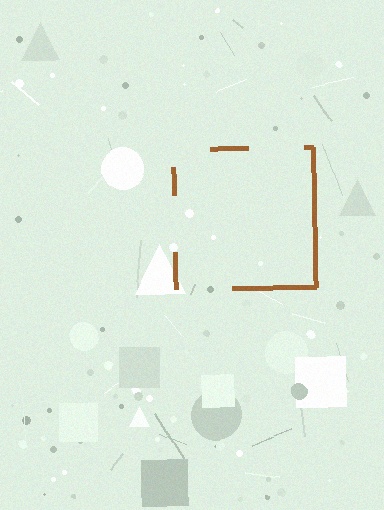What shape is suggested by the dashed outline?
The dashed outline suggests a square.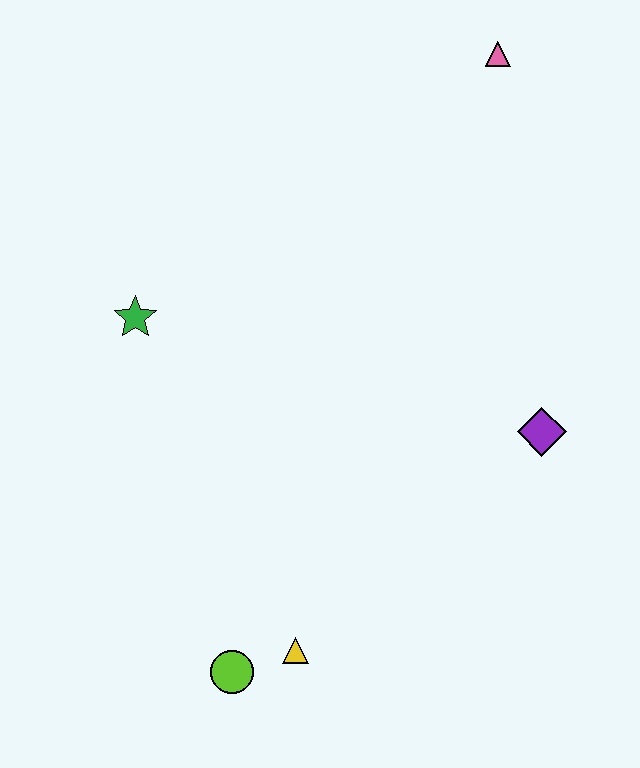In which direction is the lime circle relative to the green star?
The lime circle is below the green star.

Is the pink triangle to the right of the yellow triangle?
Yes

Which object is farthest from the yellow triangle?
The pink triangle is farthest from the yellow triangle.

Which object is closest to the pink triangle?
The purple diamond is closest to the pink triangle.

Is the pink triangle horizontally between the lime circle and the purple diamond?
Yes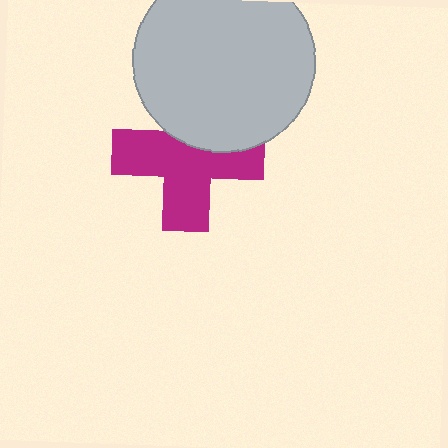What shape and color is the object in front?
The object in front is a light gray circle.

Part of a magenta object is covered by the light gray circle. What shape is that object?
It is a cross.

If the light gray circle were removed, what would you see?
You would see the complete magenta cross.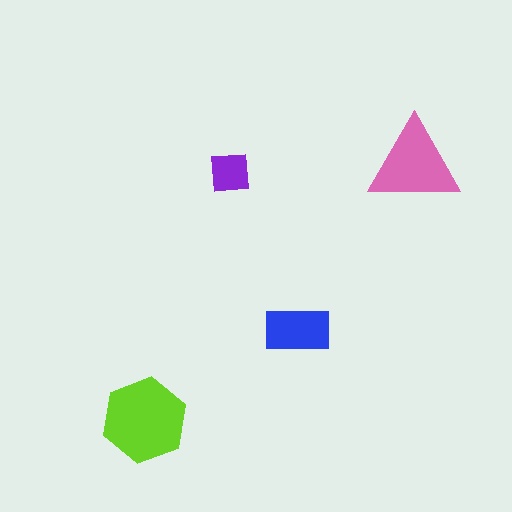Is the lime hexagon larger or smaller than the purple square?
Larger.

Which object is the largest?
The lime hexagon.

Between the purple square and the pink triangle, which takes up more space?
The pink triangle.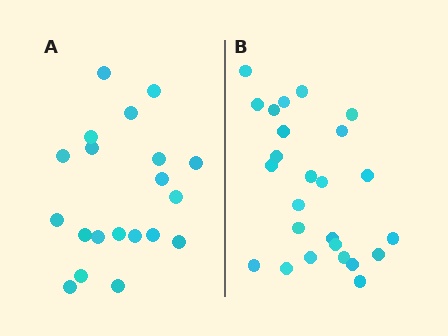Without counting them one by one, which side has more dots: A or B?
Region B (the right region) has more dots.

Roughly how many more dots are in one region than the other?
Region B has about 5 more dots than region A.